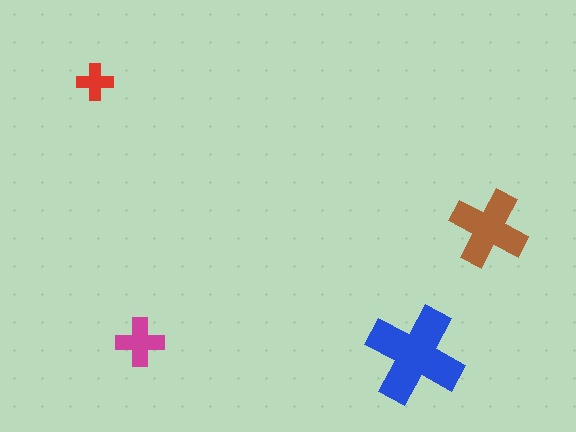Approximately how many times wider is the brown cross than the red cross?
About 2 times wider.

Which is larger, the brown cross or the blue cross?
The blue one.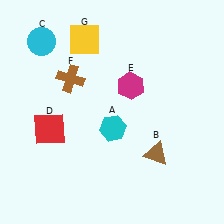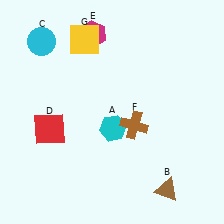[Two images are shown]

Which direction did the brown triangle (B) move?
The brown triangle (B) moved down.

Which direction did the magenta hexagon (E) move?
The magenta hexagon (E) moved up.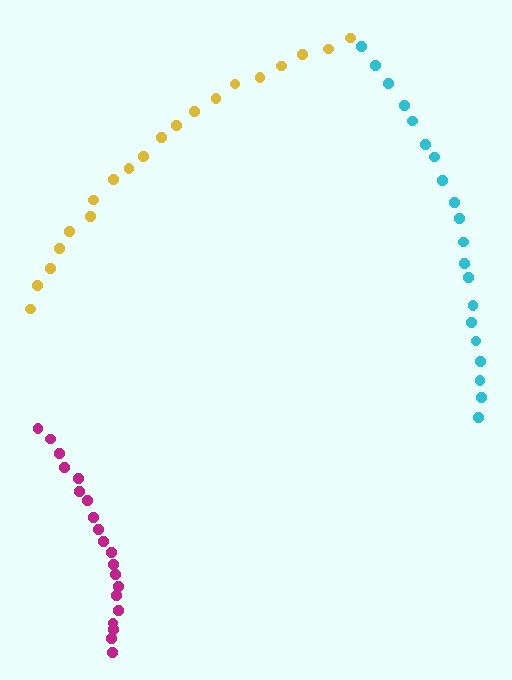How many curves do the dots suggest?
There are 3 distinct paths.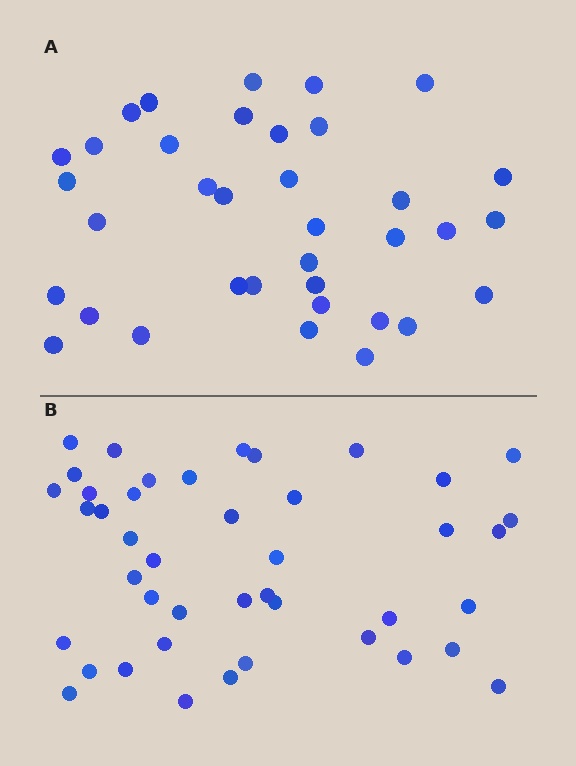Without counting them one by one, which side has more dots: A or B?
Region B (the bottom region) has more dots.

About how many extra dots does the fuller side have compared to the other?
Region B has roughly 8 or so more dots than region A.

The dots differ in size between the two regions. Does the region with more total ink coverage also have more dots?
No. Region A has more total ink coverage because its dots are larger, but region B actually contains more individual dots. Total area can be misleading — the number of items is what matters here.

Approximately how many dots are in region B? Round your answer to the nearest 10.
About 40 dots. (The exact count is 43, which rounds to 40.)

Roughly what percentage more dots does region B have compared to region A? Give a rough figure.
About 20% more.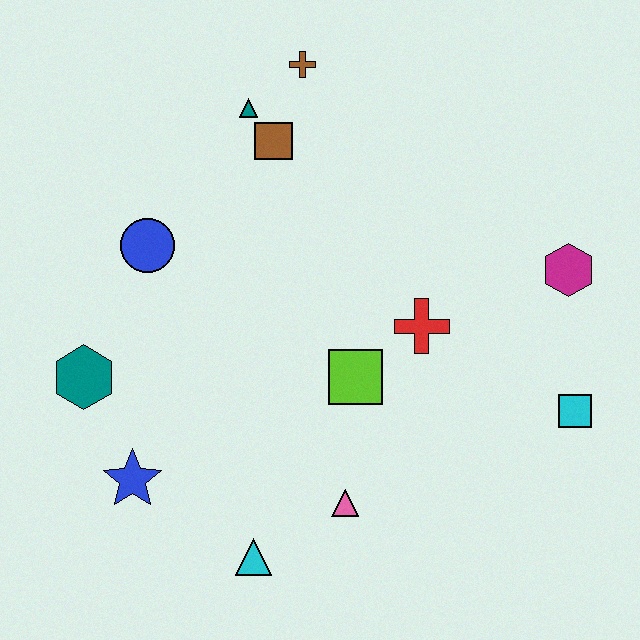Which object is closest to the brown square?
The teal triangle is closest to the brown square.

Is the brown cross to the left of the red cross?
Yes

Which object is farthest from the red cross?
The teal hexagon is farthest from the red cross.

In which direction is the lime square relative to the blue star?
The lime square is to the right of the blue star.